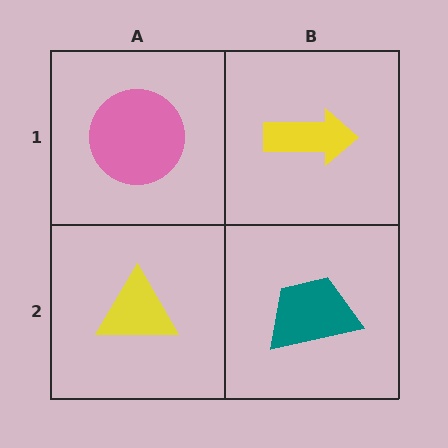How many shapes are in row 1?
2 shapes.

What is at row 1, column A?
A pink circle.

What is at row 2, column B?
A teal trapezoid.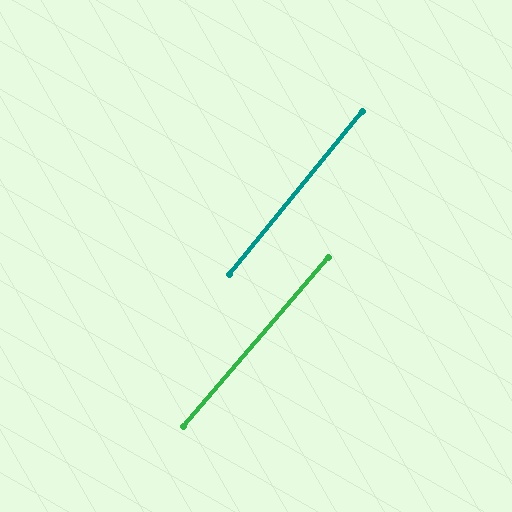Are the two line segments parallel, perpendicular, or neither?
Parallel — their directions differ by only 1.4°.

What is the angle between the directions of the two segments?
Approximately 1 degree.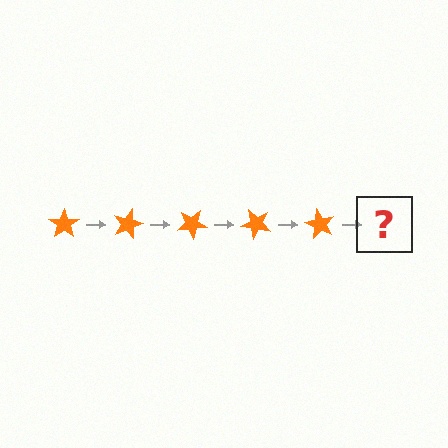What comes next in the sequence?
The next element should be an orange star rotated 75 degrees.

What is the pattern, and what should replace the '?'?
The pattern is that the star rotates 15 degrees each step. The '?' should be an orange star rotated 75 degrees.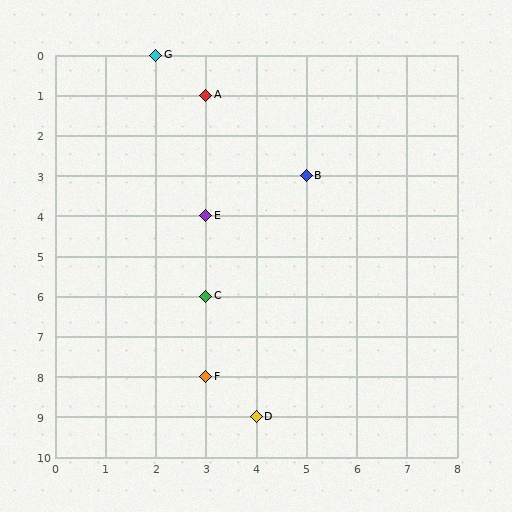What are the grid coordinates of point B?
Point B is at grid coordinates (5, 3).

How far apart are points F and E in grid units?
Points F and E are 4 rows apart.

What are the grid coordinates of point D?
Point D is at grid coordinates (4, 9).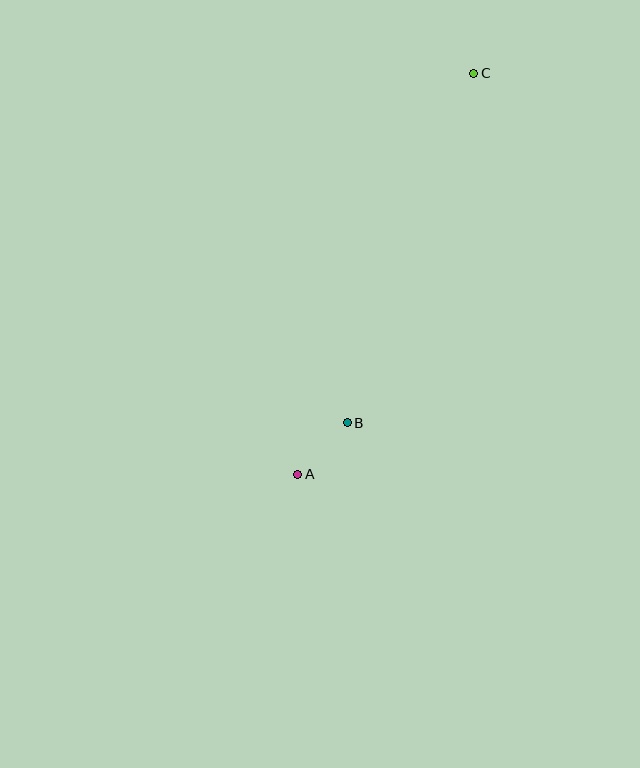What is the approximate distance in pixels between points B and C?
The distance between B and C is approximately 372 pixels.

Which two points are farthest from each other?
Points A and C are farthest from each other.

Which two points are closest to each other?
Points A and B are closest to each other.